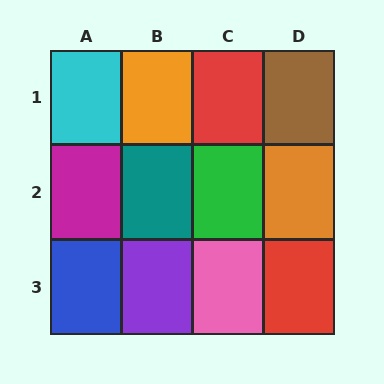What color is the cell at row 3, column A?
Blue.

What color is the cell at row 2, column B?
Teal.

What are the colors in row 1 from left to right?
Cyan, orange, red, brown.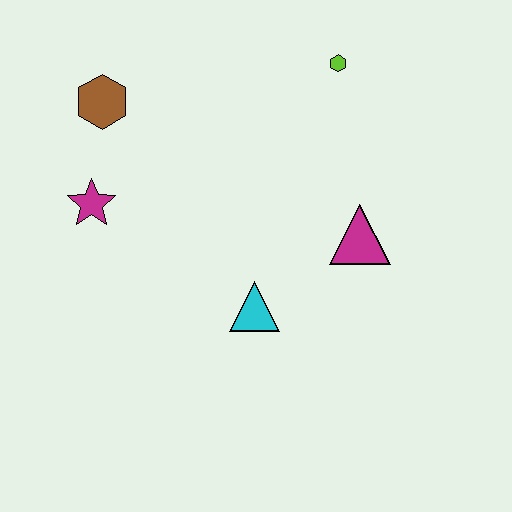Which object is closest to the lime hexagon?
The magenta triangle is closest to the lime hexagon.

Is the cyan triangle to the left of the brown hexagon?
No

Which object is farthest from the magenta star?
The lime hexagon is farthest from the magenta star.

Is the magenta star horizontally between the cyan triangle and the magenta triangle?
No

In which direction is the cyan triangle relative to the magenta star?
The cyan triangle is to the right of the magenta star.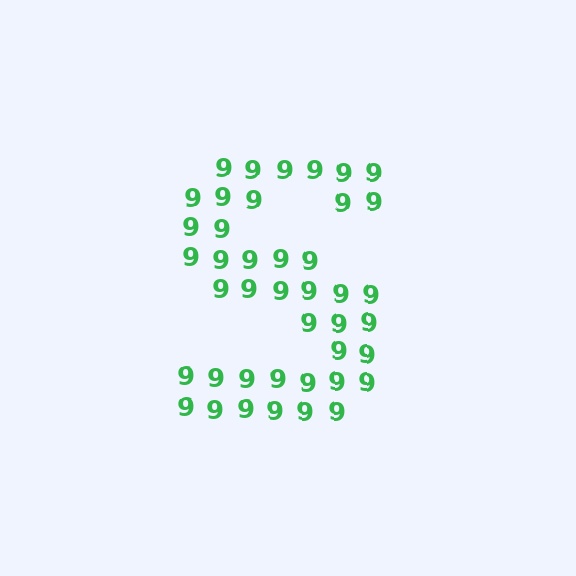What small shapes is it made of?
It is made of small digit 9's.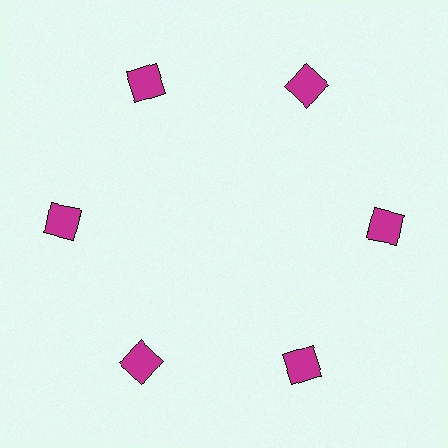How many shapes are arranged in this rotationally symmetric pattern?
There are 6 shapes, arranged in 6 groups of 1.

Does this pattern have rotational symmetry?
Yes, this pattern has 6-fold rotational symmetry. It looks the same after rotating 60 degrees around the center.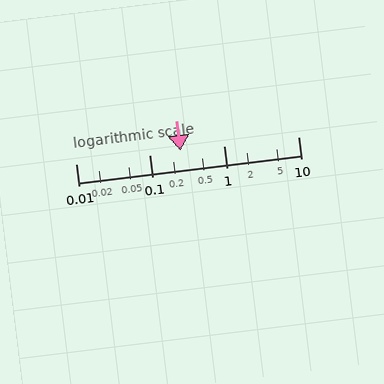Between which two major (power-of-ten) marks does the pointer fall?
The pointer is between 0.1 and 1.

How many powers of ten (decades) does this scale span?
The scale spans 3 decades, from 0.01 to 10.